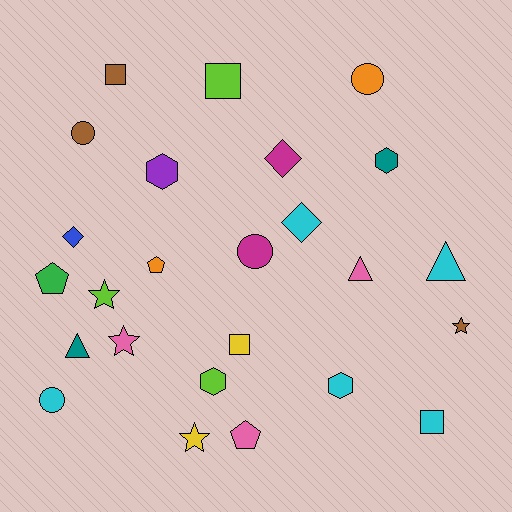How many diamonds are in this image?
There are 3 diamonds.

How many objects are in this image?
There are 25 objects.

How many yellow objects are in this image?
There are 2 yellow objects.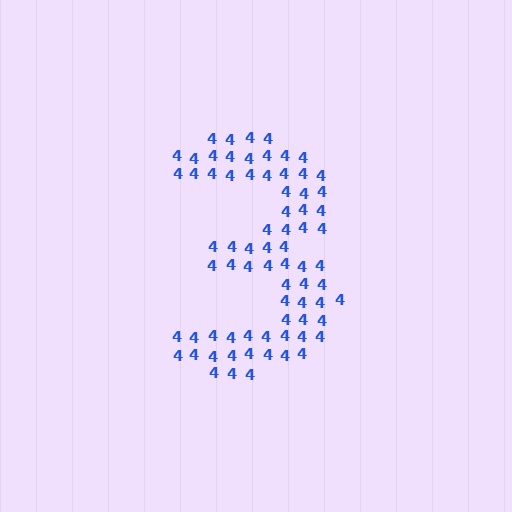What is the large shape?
The large shape is the digit 3.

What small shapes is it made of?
It is made of small digit 4's.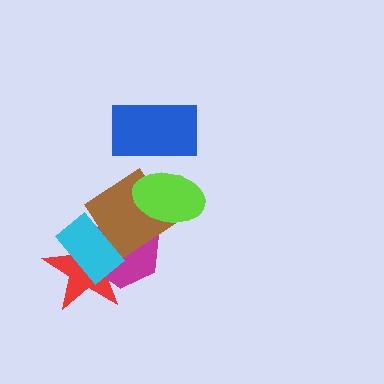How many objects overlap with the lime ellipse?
2 objects overlap with the lime ellipse.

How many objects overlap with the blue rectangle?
1 object overlaps with the blue rectangle.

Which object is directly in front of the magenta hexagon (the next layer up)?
The brown diamond is directly in front of the magenta hexagon.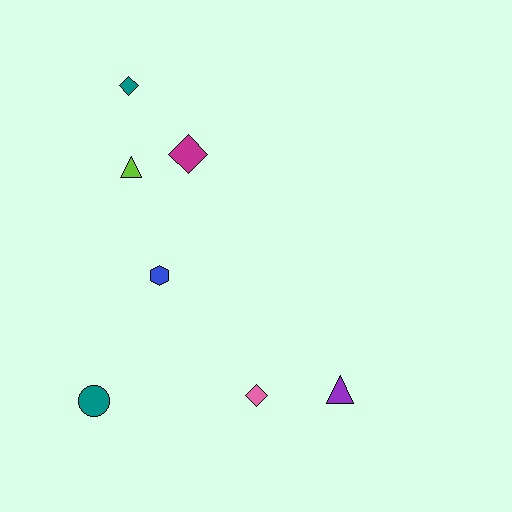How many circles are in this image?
There is 1 circle.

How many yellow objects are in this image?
There are no yellow objects.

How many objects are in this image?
There are 7 objects.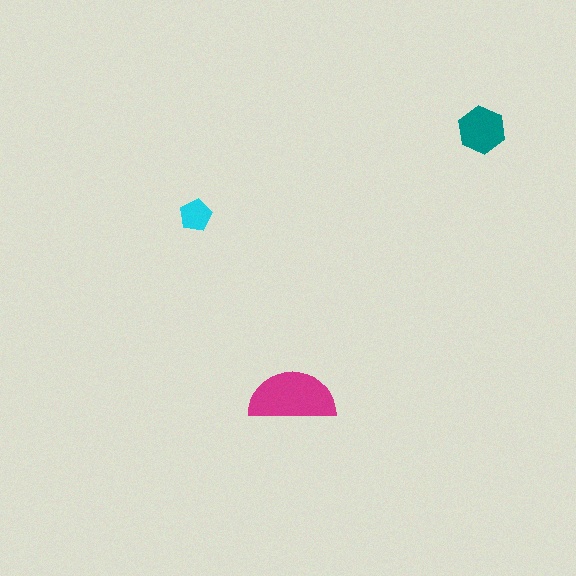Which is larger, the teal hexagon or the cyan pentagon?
The teal hexagon.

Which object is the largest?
The magenta semicircle.